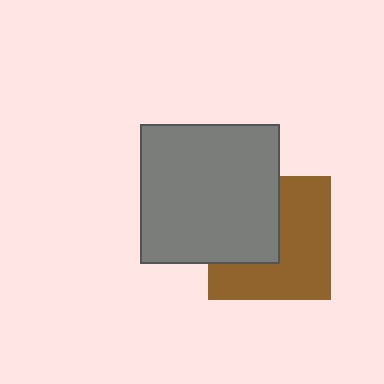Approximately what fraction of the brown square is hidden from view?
Roughly 41% of the brown square is hidden behind the gray square.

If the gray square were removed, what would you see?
You would see the complete brown square.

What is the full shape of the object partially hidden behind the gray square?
The partially hidden object is a brown square.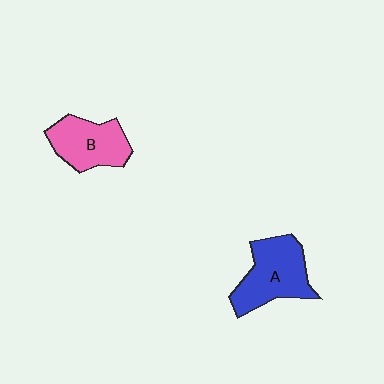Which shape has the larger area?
Shape A (blue).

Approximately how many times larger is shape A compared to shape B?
Approximately 1.2 times.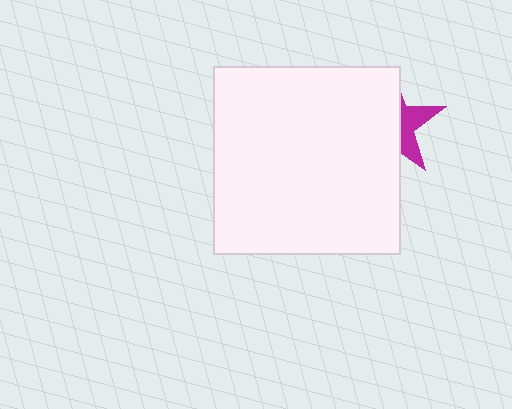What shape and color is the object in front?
The object in front is a white square.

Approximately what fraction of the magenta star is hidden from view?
Roughly 67% of the magenta star is hidden behind the white square.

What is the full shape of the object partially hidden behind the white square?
The partially hidden object is a magenta star.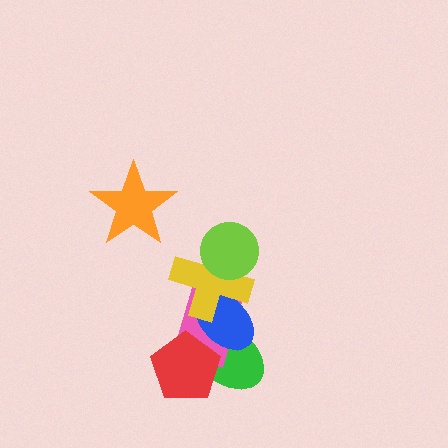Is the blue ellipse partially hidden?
Yes, it is partially covered by another shape.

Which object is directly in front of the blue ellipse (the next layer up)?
The yellow cross is directly in front of the blue ellipse.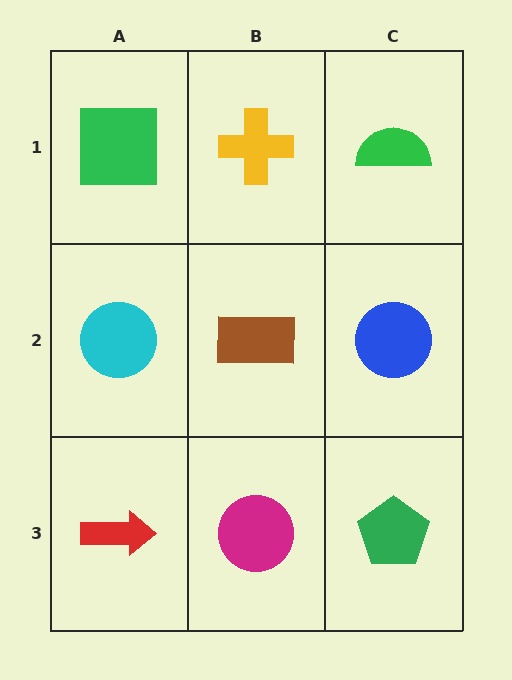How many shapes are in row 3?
3 shapes.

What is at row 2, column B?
A brown rectangle.